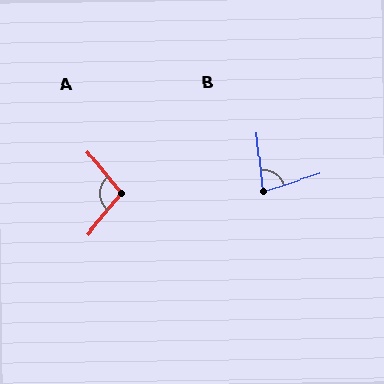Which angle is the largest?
A, at approximately 101 degrees.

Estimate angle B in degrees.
Approximately 78 degrees.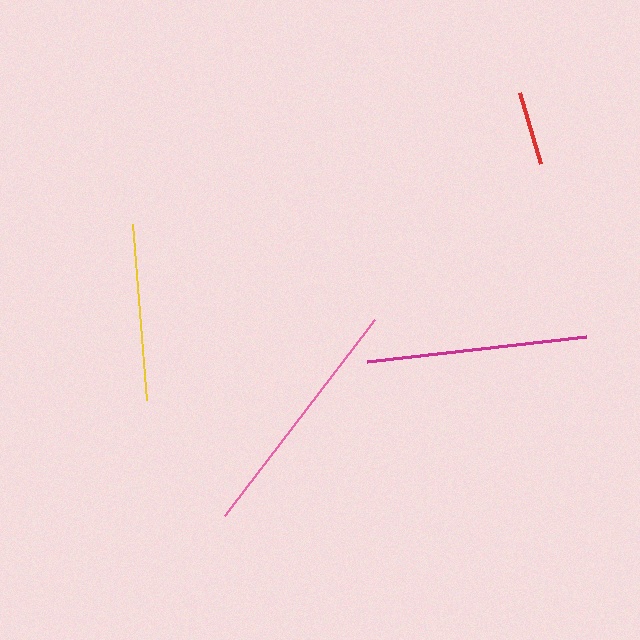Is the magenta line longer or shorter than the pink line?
The pink line is longer than the magenta line.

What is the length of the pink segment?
The pink segment is approximately 247 pixels long.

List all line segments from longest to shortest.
From longest to shortest: pink, magenta, yellow, red.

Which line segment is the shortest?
The red line is the shortest at approximately 73 pixels.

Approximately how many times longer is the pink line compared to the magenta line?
The pink line is approximately 1.1 times the length of the magenta line.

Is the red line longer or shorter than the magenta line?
The magenta line is longer than the red line.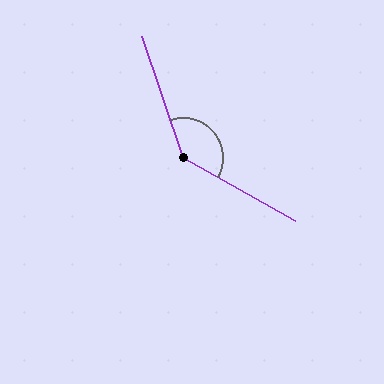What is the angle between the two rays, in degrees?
Approximately 137 degrees.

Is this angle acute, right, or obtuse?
It is obtuse.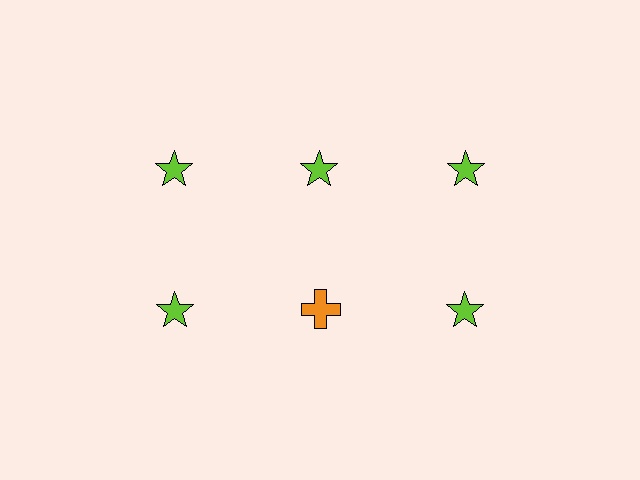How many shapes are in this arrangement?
There are 6 shapes arranged in a grid pattern.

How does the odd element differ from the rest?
It differs in both color (orange instead of lime) and shape (cross instead of star).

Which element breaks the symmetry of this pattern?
The orange cross in the second row, second from left column breaks the symmetry. All other shapes are lime stars.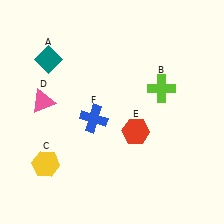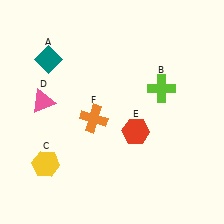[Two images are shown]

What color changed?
The cross (F) changed from blue in Image 1 to orange in Image 2.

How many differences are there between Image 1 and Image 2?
There is 1 difference between the two images.